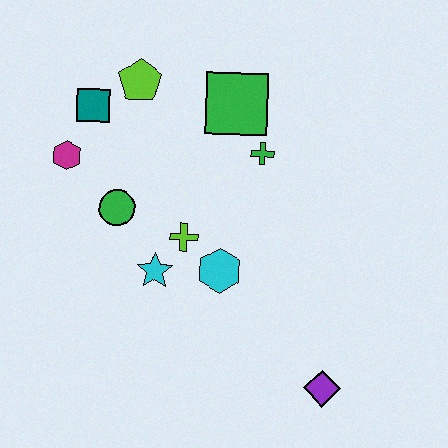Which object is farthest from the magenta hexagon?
The purple diamond is farthest from the magenta hexagon.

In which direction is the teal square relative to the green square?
The teal square is to the left of the green square.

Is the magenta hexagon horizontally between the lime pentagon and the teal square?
No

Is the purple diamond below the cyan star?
Yes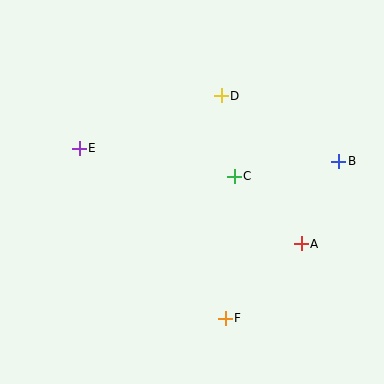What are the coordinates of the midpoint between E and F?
The midpoint between E and F is at (152, 233).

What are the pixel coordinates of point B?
Point B is at (339, 161).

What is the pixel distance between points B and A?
The distance between B and A is 91 pixels.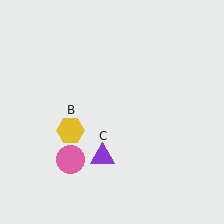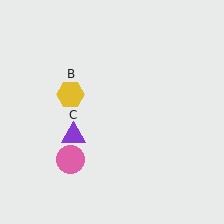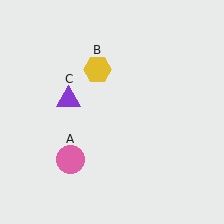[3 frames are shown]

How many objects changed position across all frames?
2 objects changed position: yellow hexagon (object B), purple triangle (object C).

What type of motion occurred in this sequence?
The yellow hexagon (object B), purple triangle (object C) rotated clockwise around the center of the scene.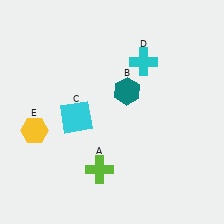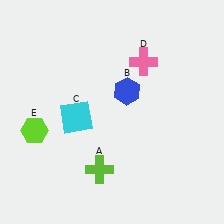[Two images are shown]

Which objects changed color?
B changed from teal to blue. D changed from cyan to pink. E changed from yellow to lime.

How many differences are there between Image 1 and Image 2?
There are 3 differences between the two images.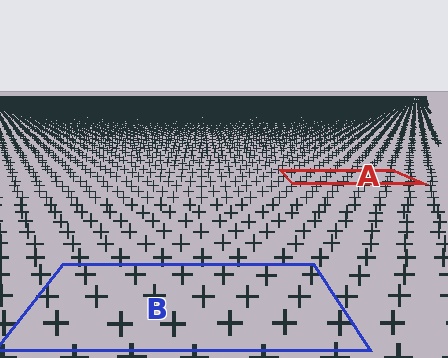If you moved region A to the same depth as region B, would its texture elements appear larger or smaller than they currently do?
They would appear larger. At a closer depth, the same texture elements are projected at a bigger on-screen size.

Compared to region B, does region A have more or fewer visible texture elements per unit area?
Region A has more texture elements per unit area — they are packed more densely because it is farther away.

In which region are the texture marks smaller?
The texture marks are smaller in region A, because it is farther away.